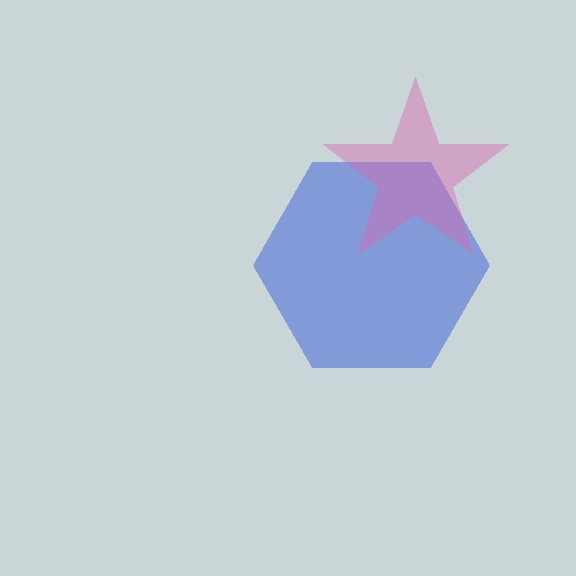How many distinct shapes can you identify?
There are 2 distinct shapes: a blue hexagon, a pink star.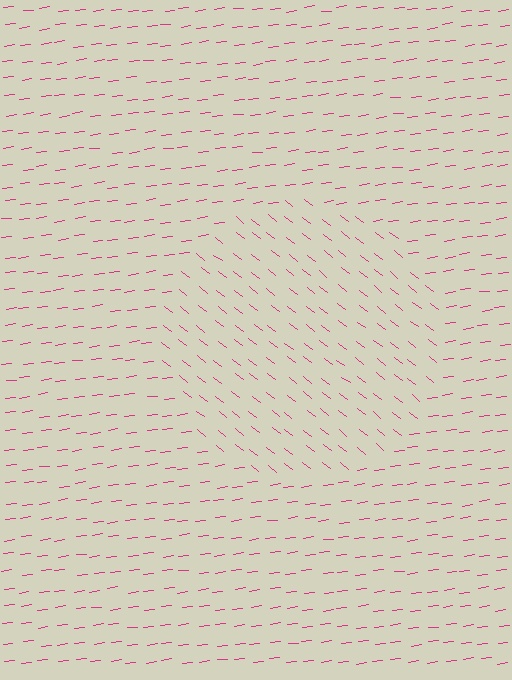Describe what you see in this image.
The image is filled with small magenta line segments. A circle region in the image has lines oriented differently from the surrounding lines, creating a visible texture boundary.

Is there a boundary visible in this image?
Yes, there is a texture boundary formed by a change in line orientation.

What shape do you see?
I see a circle.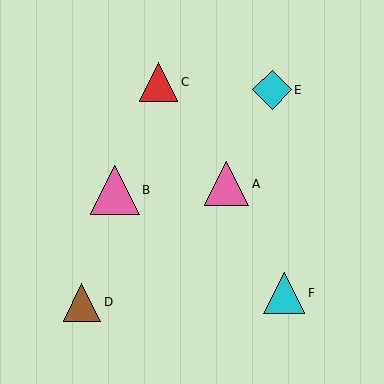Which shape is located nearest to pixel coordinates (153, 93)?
The red triangle (labeled C) at (158, 82) is nearest to that location.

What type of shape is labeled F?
Shape F is a cyan triangle.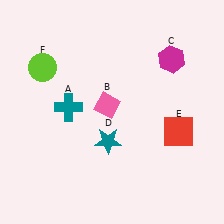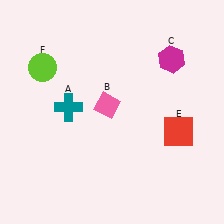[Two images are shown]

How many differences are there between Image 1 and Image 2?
There is 1 difference between the two images.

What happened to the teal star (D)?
The teal star (D) was removed in Image 2. It was in the bottom-left area of Image 1.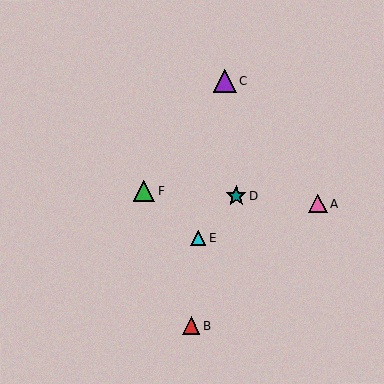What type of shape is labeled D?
Shape D is a teal star.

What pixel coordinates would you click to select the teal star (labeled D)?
Click at (236, 196) to select the teal star D.